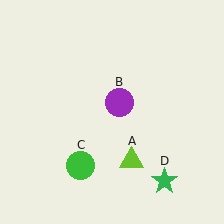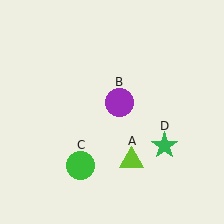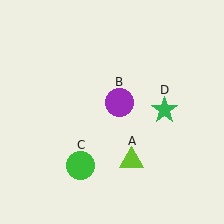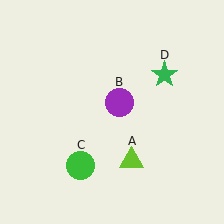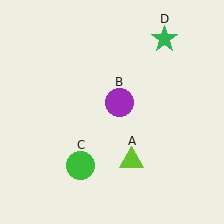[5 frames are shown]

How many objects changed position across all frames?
1 object changed position: green star (object D).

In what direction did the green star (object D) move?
The green star (object D) moved up.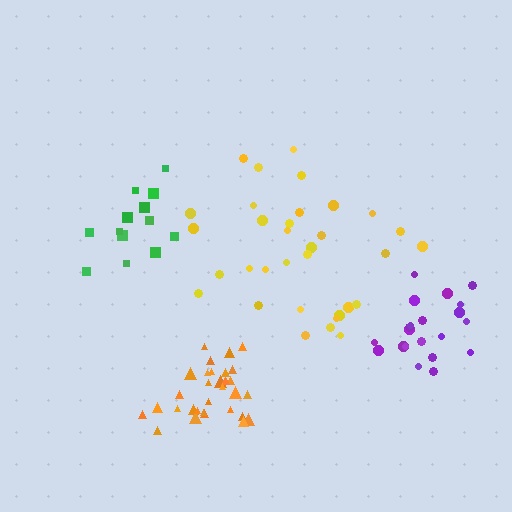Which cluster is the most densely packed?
Orange.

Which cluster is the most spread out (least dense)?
Yellow.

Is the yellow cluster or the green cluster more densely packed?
Green.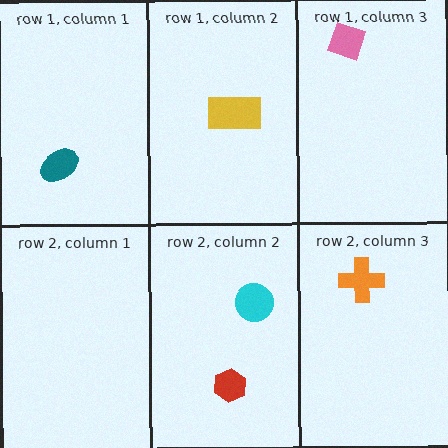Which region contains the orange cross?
The row 2, column 3 region.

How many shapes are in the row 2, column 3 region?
1.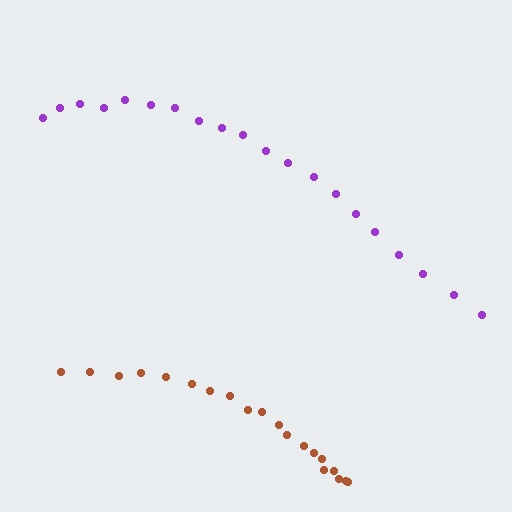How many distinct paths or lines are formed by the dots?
There are 2 distinct paths.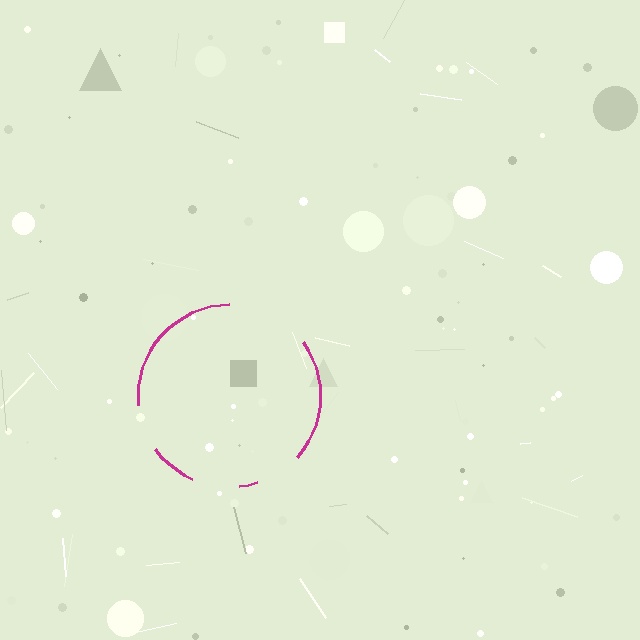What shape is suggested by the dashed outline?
The dashed outline suggests a circle.